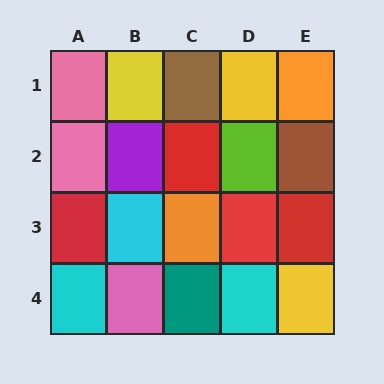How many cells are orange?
2 cells are orange.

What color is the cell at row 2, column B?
Purple.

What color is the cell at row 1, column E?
Orange.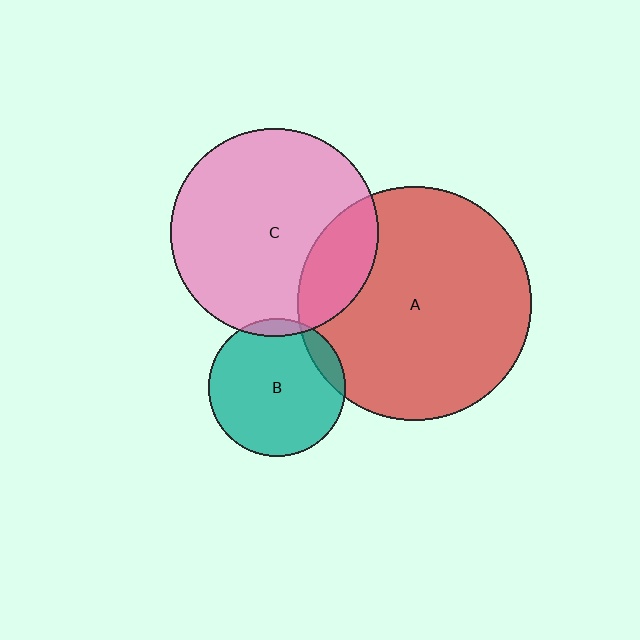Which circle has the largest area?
Circle A (red).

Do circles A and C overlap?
Yes.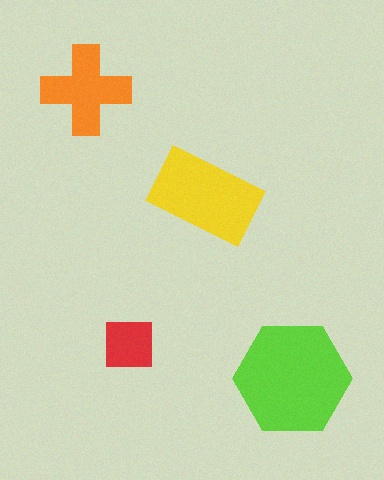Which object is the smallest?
The red square.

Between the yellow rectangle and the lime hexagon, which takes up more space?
The lime hexagon.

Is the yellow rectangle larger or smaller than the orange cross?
Larger.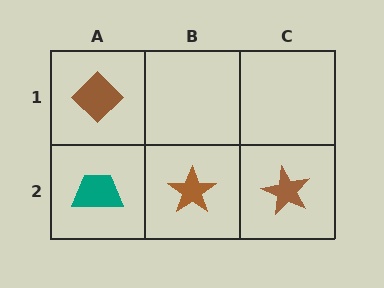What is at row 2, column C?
A brown star.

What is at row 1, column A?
A brown diamond.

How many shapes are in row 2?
3 shapes.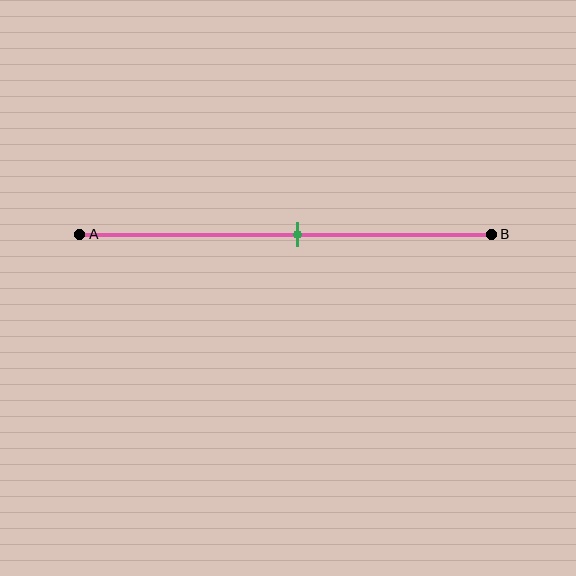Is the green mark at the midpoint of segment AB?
Yes, the mark is approximately at the midpoint.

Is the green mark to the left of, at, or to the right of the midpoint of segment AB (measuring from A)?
The green mark is approximately at the midpoint of segment AB.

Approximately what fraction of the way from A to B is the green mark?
The green mark is approximately 55% of the way from A to B.